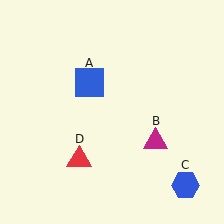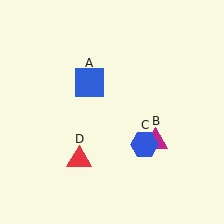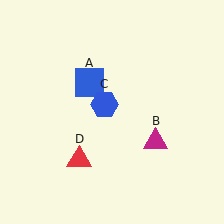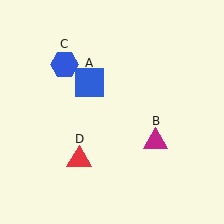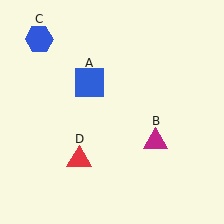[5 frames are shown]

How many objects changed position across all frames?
1 object changed position: blue hexagon (object C).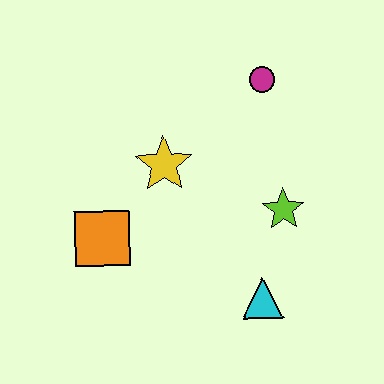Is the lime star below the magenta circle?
Yes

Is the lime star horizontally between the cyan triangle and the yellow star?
No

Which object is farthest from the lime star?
The orange square is farthest from the lime star.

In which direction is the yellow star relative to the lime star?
The yellow star is to the left of the lime star.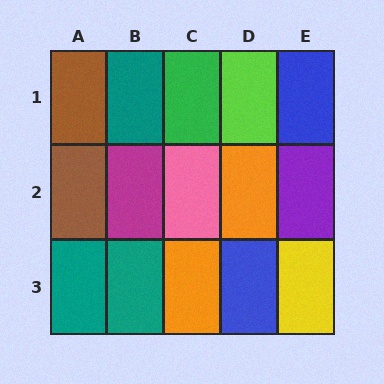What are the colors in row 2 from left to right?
Brown, magenta, pink, orange, purple.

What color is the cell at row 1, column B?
Teal.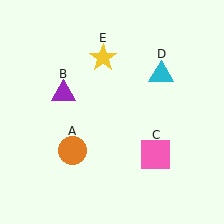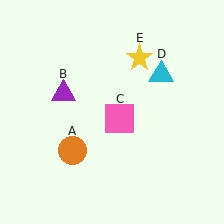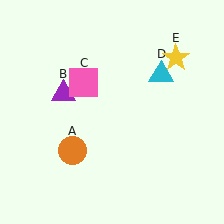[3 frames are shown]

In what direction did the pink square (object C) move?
The pink square (object C) moved up and to the left.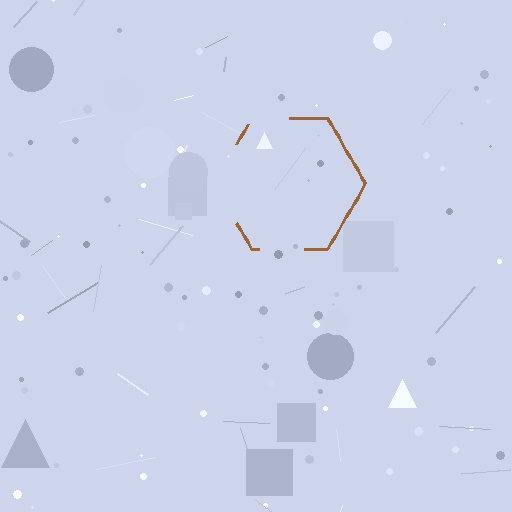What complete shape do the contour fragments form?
The contour fragments form a hexagon.